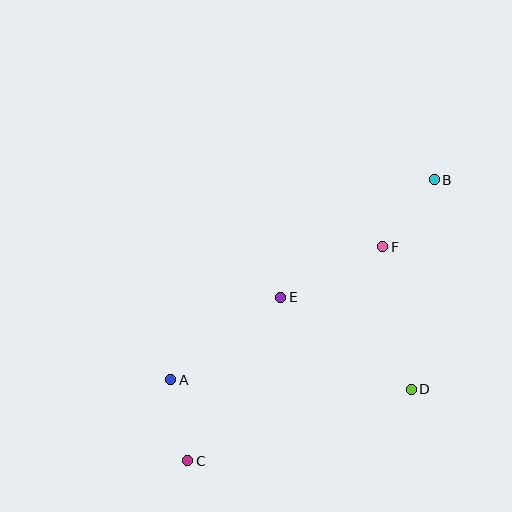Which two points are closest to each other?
Points A and C are closest to each other.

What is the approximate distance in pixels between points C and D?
The distance between C and D is approximately 235 pixels.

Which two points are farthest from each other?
Points B and C are farthest from each other.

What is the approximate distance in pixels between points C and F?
The distance between C and F is approximately 290 pixels.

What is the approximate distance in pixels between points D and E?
The distance between D and E is approximately 160 pixels.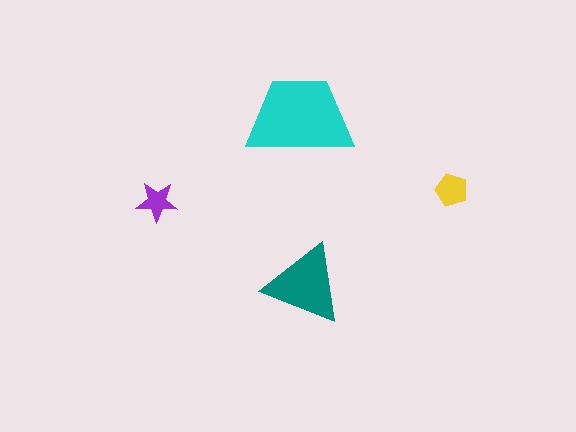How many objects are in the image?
There are 4 objects in the image.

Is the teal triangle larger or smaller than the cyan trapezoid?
Smaller.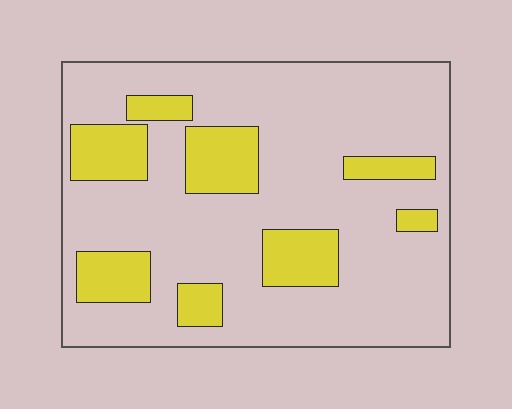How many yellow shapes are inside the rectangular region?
8.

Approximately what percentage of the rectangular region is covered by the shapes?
Approximately 20%.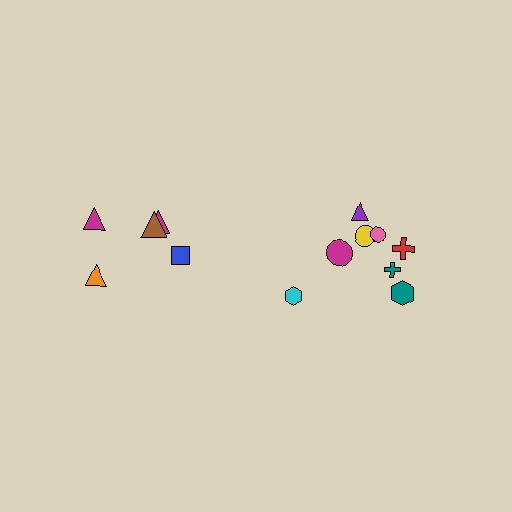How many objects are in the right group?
There are 8 objects.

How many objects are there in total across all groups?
There are 13 objects.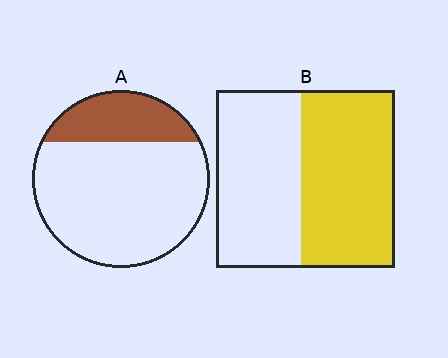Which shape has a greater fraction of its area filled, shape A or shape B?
Shape B.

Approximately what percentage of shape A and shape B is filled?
A is approximately 25% and B is approximately 55%.